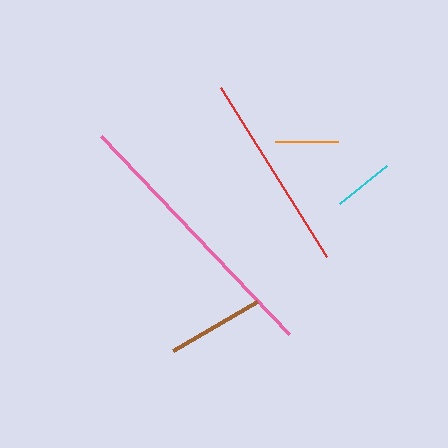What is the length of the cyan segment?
The cyan segment is approximately 60 pixels long.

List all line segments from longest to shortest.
From longest to shortest: pink, red, brown, orange, cyan.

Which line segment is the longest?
The pink line is the longest at approximately 273 pixels.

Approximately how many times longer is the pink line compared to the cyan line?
The pink line is approximately 4.5 times the length of the cyan line.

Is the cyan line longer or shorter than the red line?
The red line is longer than the cyan line.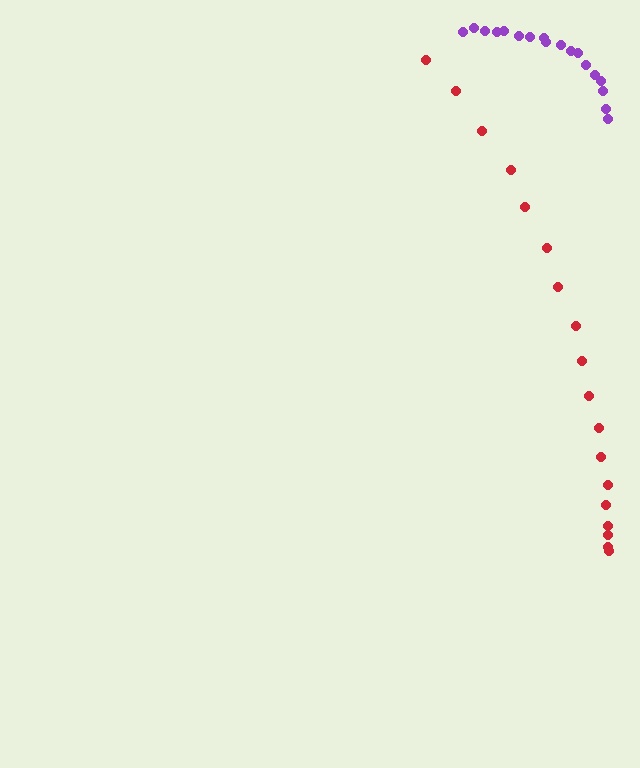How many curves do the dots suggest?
There are 2 distinct paths.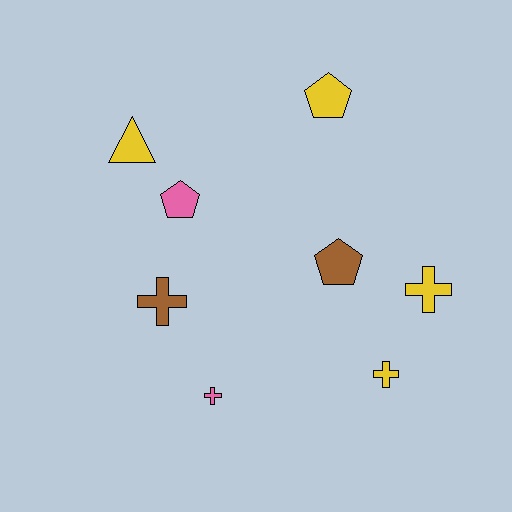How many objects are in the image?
There are 8 objects.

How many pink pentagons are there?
There is 1 pink pentagon.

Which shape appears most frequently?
Cross, with 4 objects.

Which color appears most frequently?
Yellow, with 4 objects.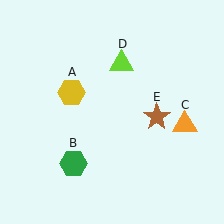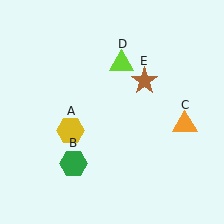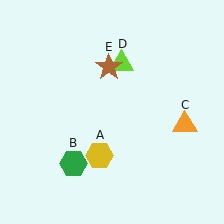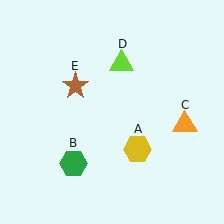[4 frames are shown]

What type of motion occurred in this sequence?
The yellow hexagon (object A), brown star (object E) rotated counterclockwise around the center of the scene.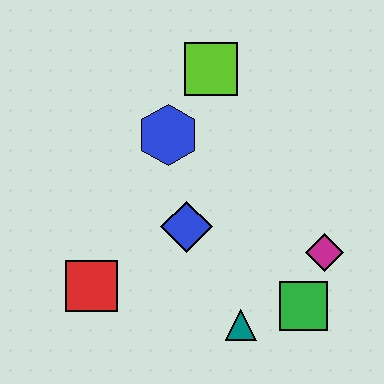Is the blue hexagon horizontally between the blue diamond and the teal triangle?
No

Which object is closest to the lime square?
The blue hexagon is closest to the lime square.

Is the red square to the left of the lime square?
Yes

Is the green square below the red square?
Yes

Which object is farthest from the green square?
The lime square is farthest from the green square.